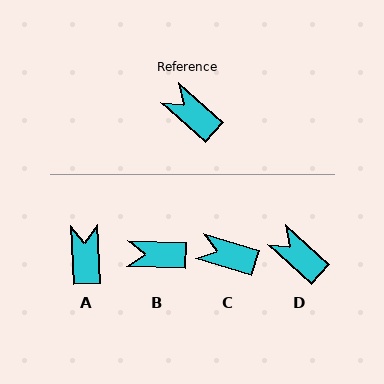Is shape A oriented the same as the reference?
No, it is off by about 46 degrees.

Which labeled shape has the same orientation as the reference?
D.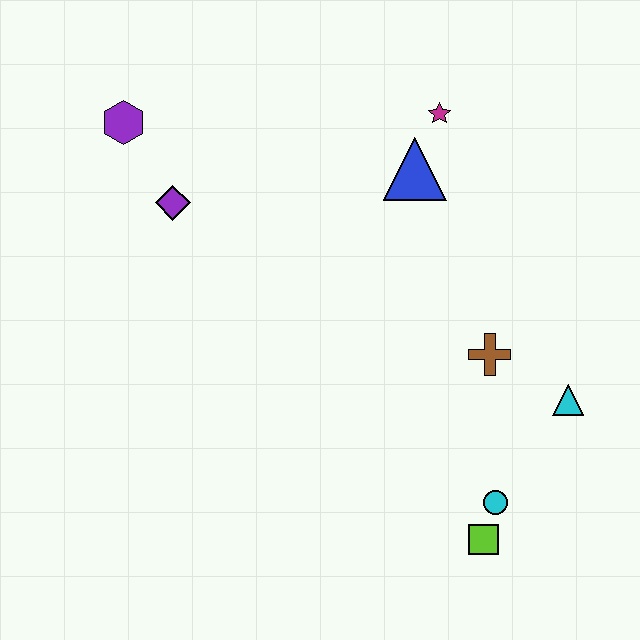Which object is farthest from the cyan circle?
The purple hexagon is farthest from the cyan circle.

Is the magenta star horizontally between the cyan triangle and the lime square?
No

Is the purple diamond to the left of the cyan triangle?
Yes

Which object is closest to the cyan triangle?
The brown cross is closest to the cyan triangle.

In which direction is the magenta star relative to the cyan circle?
The magenta star is above the cyan circle.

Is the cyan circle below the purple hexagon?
Yes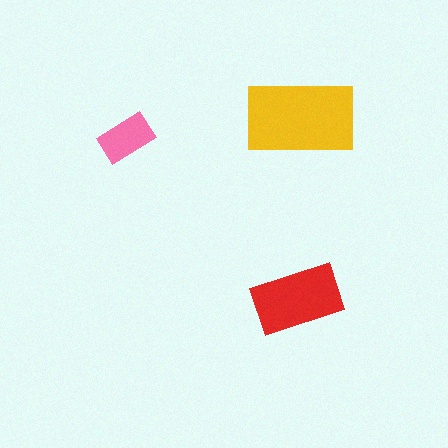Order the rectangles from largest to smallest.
the yellow one, the red one, the pink one.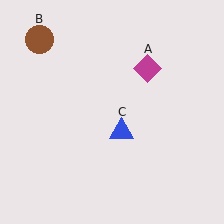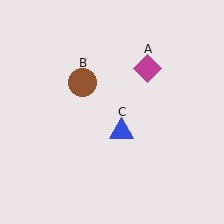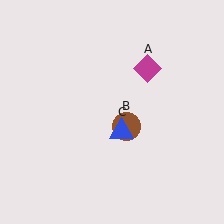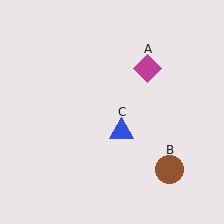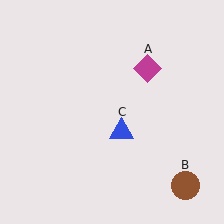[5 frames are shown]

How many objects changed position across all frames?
1 object changed position: brown circle (object B).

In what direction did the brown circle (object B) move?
The brown circle (object B) moved down and to the right.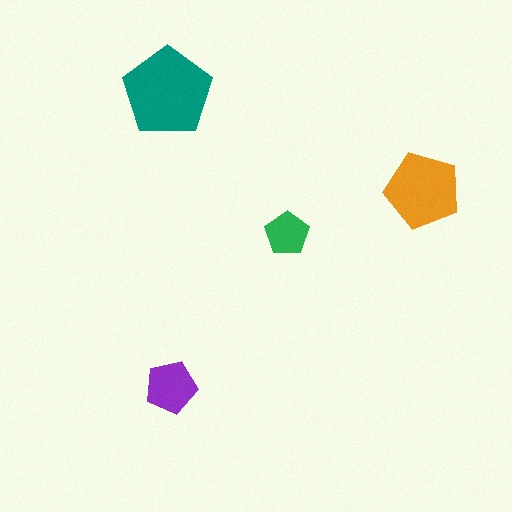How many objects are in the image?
There are 4 objects in the image.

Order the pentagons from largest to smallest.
the teal one, the orange one, the purple one, the green one.